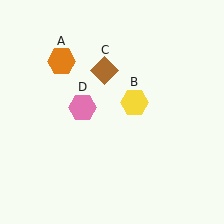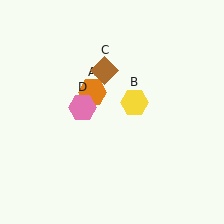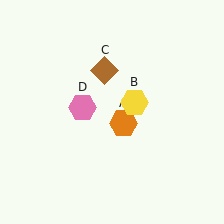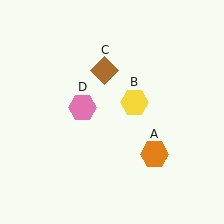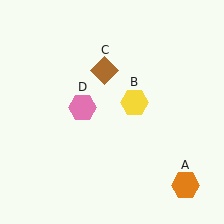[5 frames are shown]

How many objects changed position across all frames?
1 object changed position: orange hexagon (object A).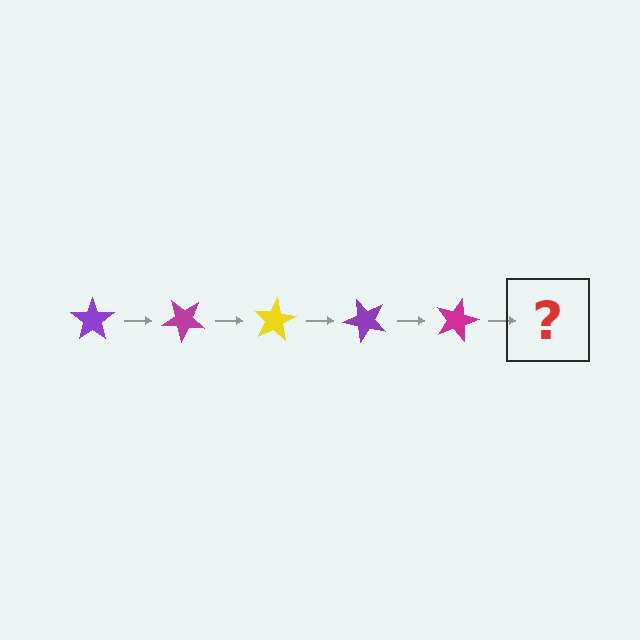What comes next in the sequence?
The next element should be a yellow star, rotated 200 degrees from the start.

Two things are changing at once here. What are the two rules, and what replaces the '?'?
The two rules are that it rotates 40 degrees each step and the color cycles through purple, magenta, and yellow. The '?' should be a yellow star, rotated 200 degrees from the start.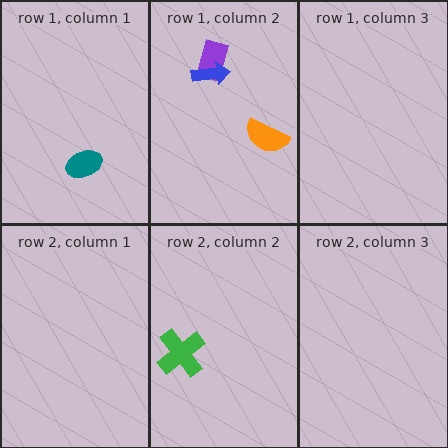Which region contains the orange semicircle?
The row 1, column 2 region.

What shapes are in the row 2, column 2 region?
The green cross.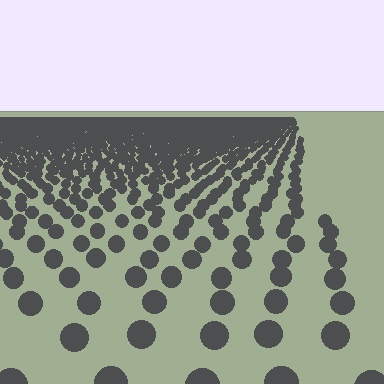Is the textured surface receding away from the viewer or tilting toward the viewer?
The surface is receding away from the viewer. Texture elements get smaller and denser toward the top.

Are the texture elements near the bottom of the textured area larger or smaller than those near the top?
Larger. Near the bottom, elements are closer to the viewer and appear at a bigger on-screen size.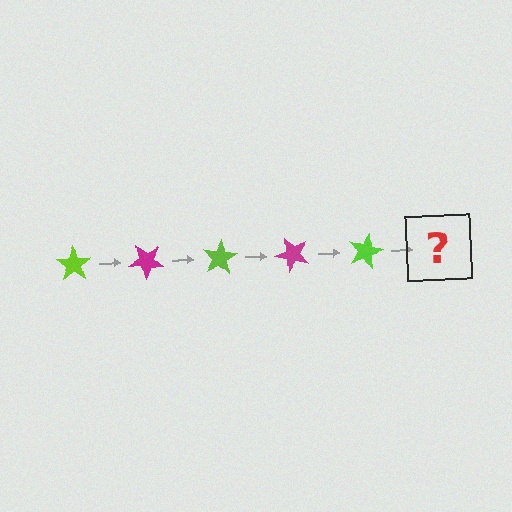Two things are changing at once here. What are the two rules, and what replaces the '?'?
The two rules are that it rotates 40 degrees each step and the color cycles through lime and magenta. The '?' should be a magenta star, rotated 200 degrees from the start.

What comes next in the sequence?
The next element should be a magenta star, rotated 200 degrees from the start.